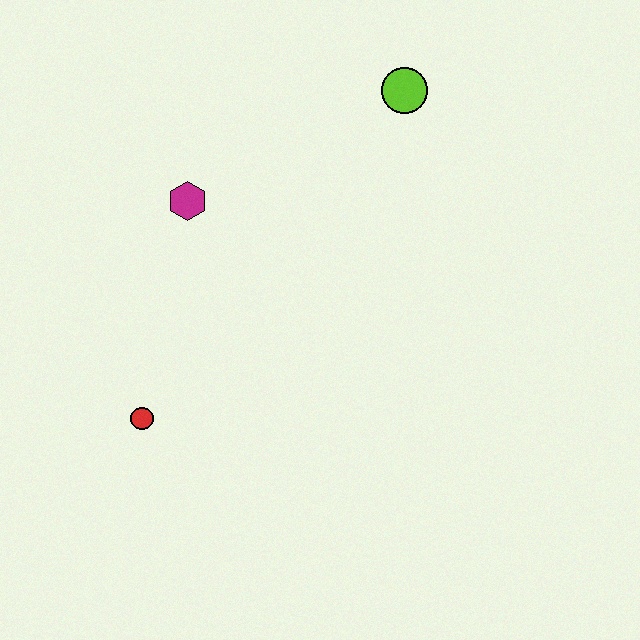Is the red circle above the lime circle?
No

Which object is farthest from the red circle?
The lime circle is farthest from the red circle.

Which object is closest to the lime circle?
The magenta hexagon is closest to the lime circle.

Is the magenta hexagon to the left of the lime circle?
Yes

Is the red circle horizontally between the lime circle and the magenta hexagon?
No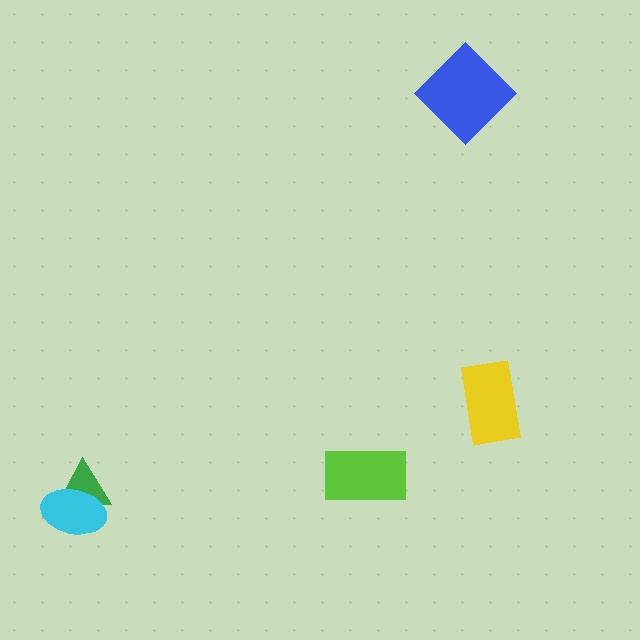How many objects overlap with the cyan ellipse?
1 object overlaps with the cyan ellipse.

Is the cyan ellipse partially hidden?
No, no other shape covers it.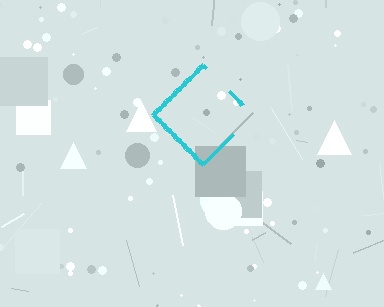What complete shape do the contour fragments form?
The contour fragments form a diamond.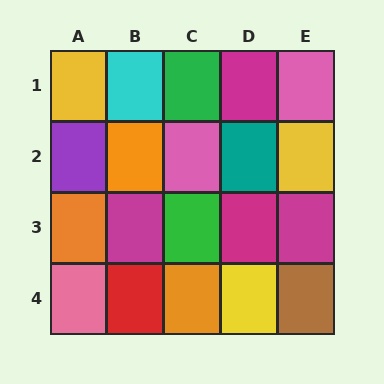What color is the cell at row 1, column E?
Pink.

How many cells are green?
2 cells are green.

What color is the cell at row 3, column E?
Magenta.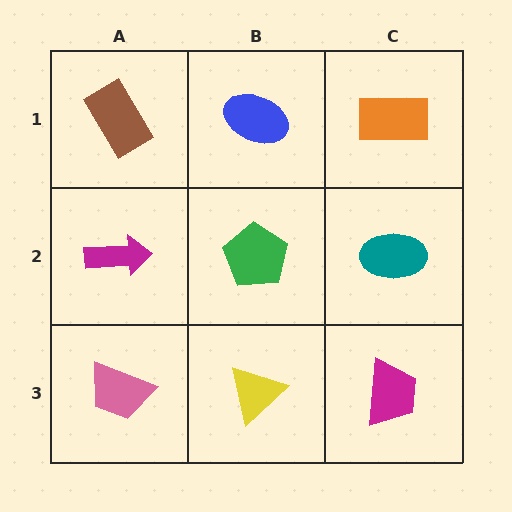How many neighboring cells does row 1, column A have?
2.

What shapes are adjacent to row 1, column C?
A teal ellipse (row 2, column C), a blue ellipse (row 1, column B).